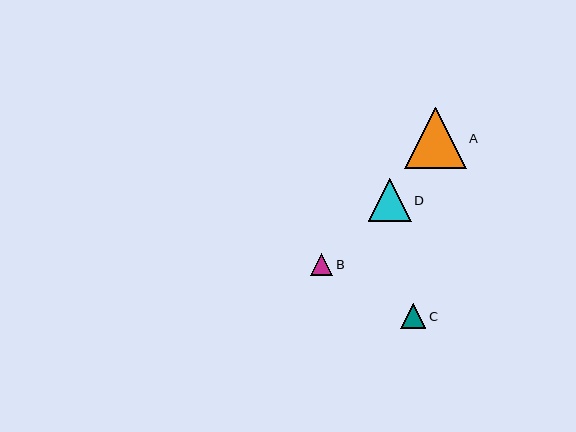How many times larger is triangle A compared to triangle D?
Triangle A is approximately 1.4 times the size of triangle D.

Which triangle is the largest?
Triangle A is the largest with a size of approximately 62 pixels.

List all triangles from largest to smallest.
From largest to smallest: A, D, C, B.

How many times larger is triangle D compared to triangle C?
Triangle D is approximately 1.7 times the size of triangle C.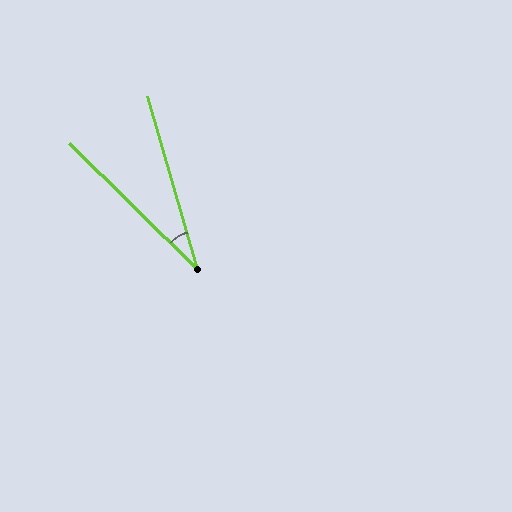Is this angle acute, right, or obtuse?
It is acute.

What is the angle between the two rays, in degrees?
Approximately 29 degrees.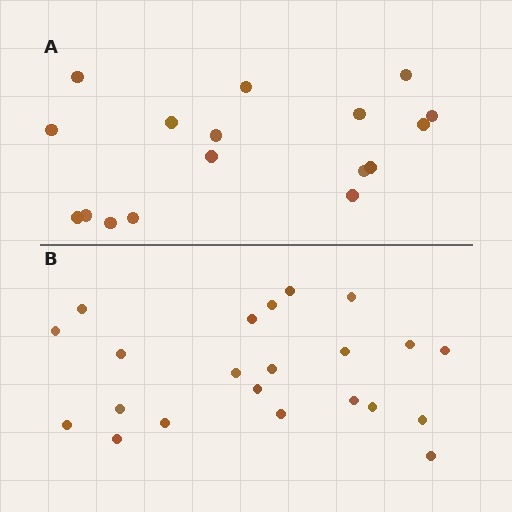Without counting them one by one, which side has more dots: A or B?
Region B (the bottom region) has more dots.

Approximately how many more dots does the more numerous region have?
Region B has about 5 more dots than region A.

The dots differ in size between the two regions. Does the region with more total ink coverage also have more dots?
No. Region A has more total ink coverage because its dots are larger, but region B actually contains more individual dots. Total area can be misleading — the number of items is what matters here.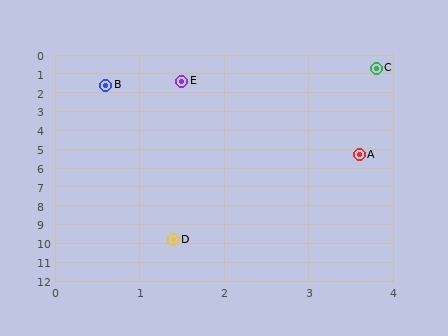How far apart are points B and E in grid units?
Points B and E are about 0.9 grid units apart.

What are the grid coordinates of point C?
Point C is at approximately (3.8, 0.7).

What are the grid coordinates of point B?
Point B is at approximately (0.6, 1.6).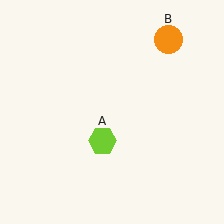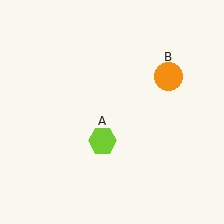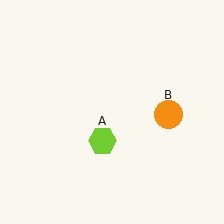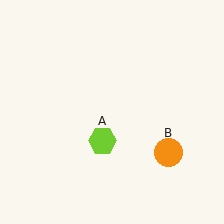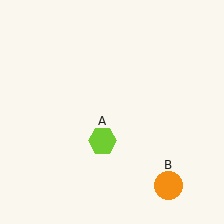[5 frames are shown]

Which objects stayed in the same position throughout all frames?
Lime hexagon (object A) remained stationary.